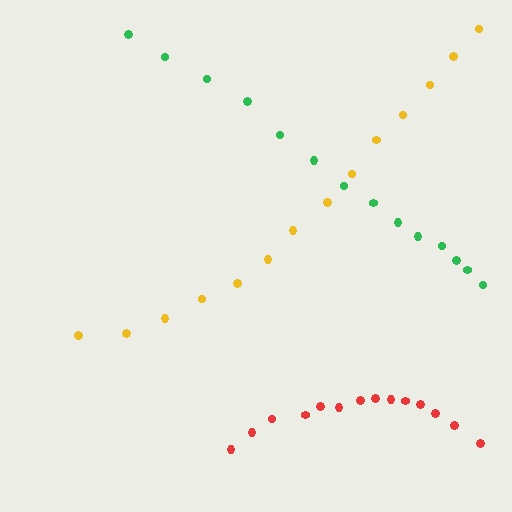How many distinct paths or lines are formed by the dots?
There are 3 distinct paths.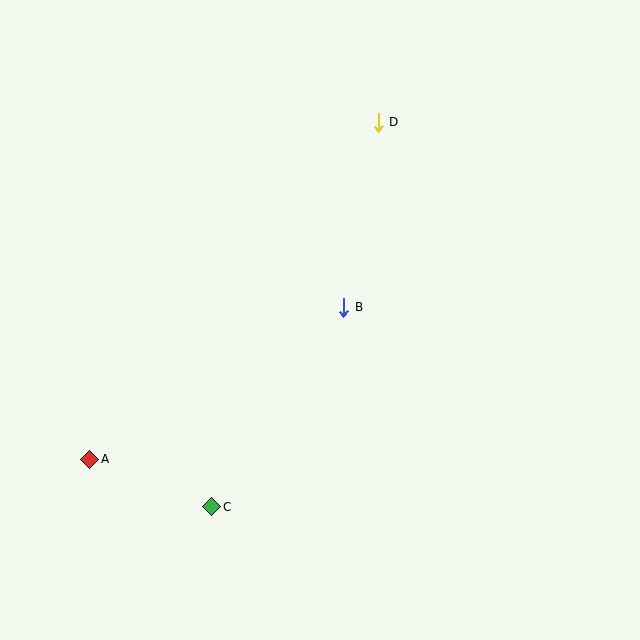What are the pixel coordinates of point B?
Point B is at (344, 307).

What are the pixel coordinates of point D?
Point D is at (378, 122).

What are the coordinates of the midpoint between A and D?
The midpoint between A and D is at (234, 291).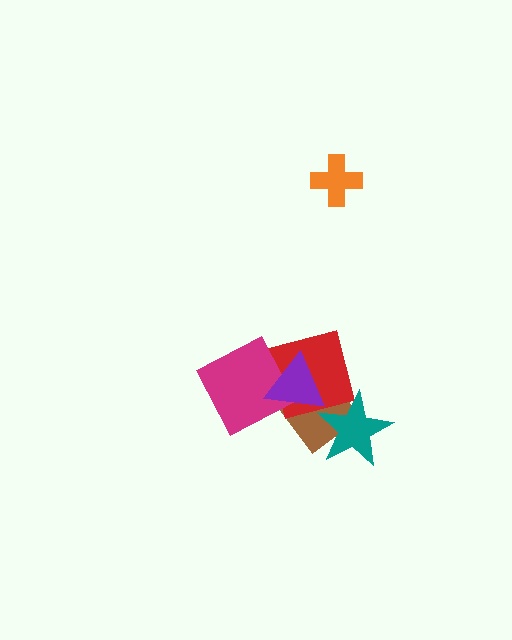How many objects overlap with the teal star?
1 object overlaps with the teal star.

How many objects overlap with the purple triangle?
3 objects overlap with the purple triangle.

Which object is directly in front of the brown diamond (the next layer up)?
The red square is directly in front of the brown diamond.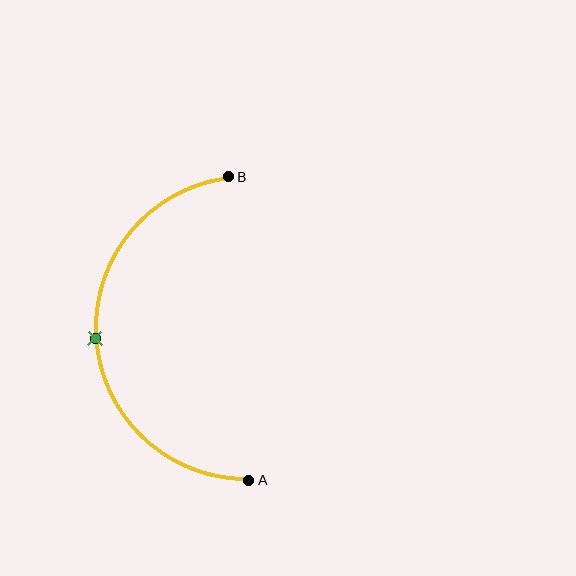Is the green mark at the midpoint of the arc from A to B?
Yes. The green mark lies on the arc at equal arc-length from both A and B — it is the arc midpoint.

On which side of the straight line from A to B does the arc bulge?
The arc bulges to the left of the straight line connecting A and B.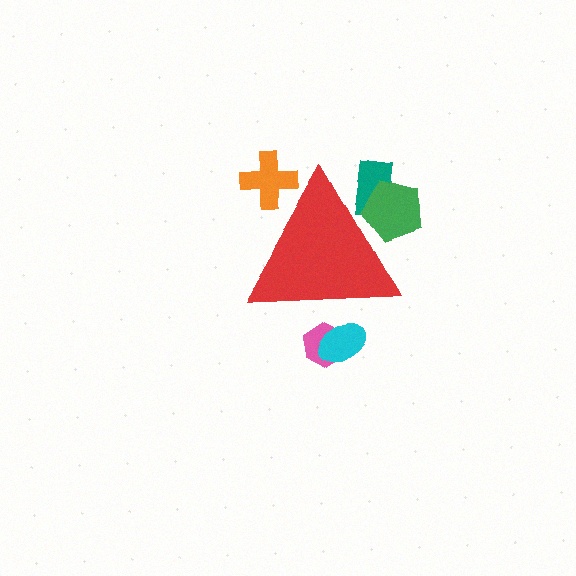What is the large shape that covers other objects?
A red triangle.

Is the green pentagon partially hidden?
Yes, the green pentagon is partially hidden behind the red triangle.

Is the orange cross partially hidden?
Yes, the orange cross is partially hidden behind the red triangle.